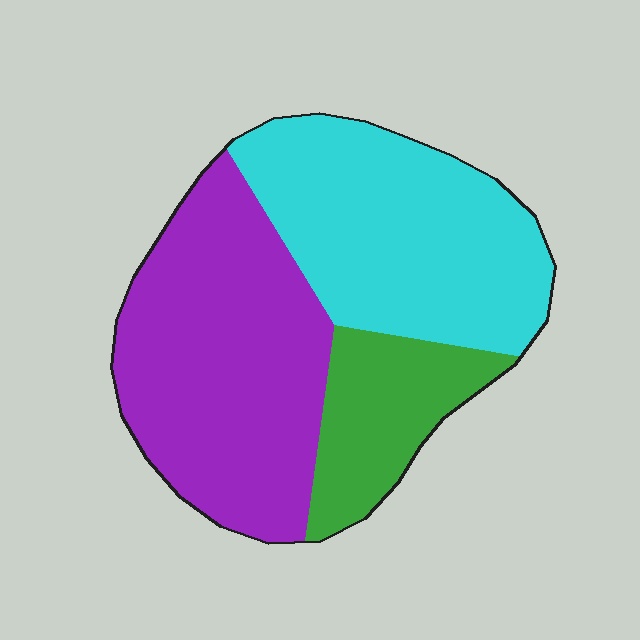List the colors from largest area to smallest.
From largest to smallest: purple, cyan, green.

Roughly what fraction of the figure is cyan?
Cyan covers about 40% of the figure.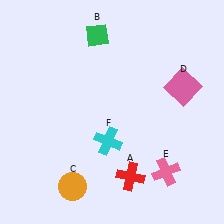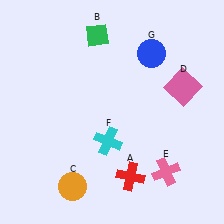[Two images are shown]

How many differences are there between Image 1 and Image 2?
There is 1 difference between the two images.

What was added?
A blue circle (G) was added in Image 2.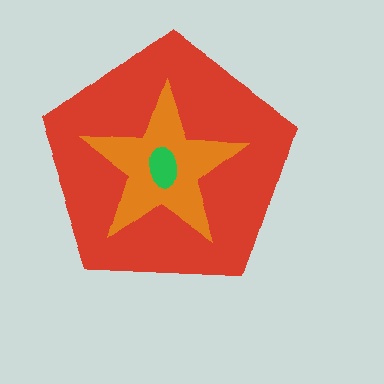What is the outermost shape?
The red pentagon.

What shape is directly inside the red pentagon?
The orange star.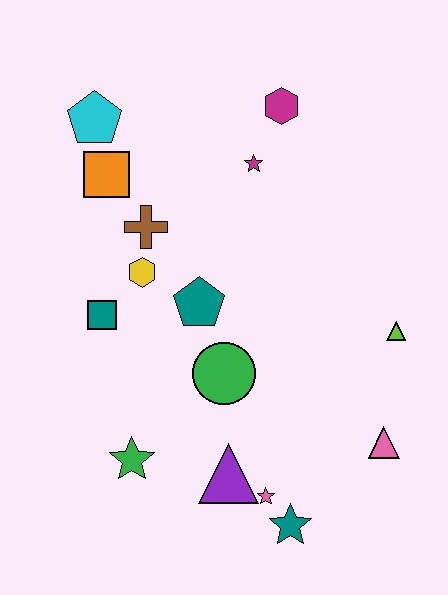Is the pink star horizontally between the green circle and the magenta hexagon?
Yes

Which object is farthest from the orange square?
The teal star is farthest from the orange square.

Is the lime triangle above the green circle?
Yes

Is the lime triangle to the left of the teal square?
No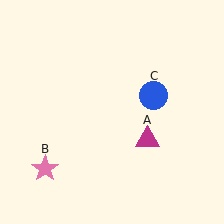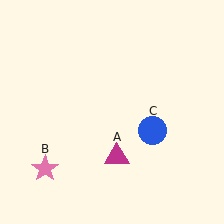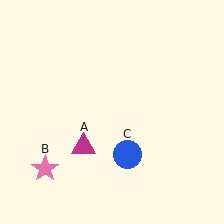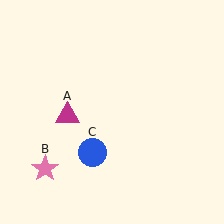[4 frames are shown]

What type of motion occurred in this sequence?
The magenta triangle (object A), blue circle (object C) rotated clockwise around the center of the scene.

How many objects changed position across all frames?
2 objects changed position: magenta triangle (object A), blue circle (object C).